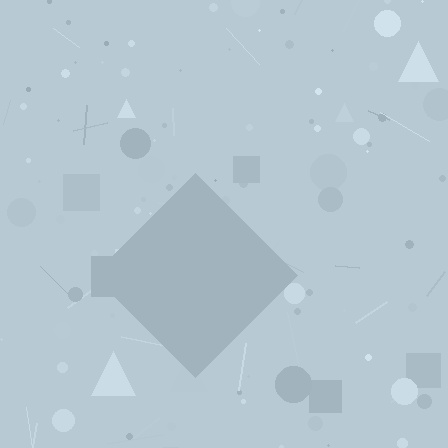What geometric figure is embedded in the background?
A diamond is embedded in the background.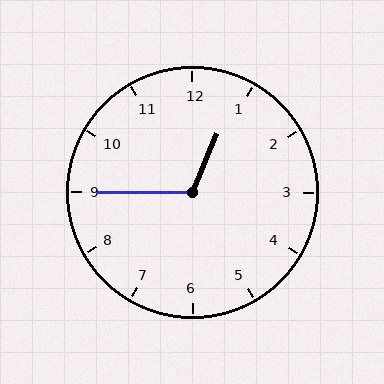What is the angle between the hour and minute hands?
Approximately 112 degrees.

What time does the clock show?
12:45.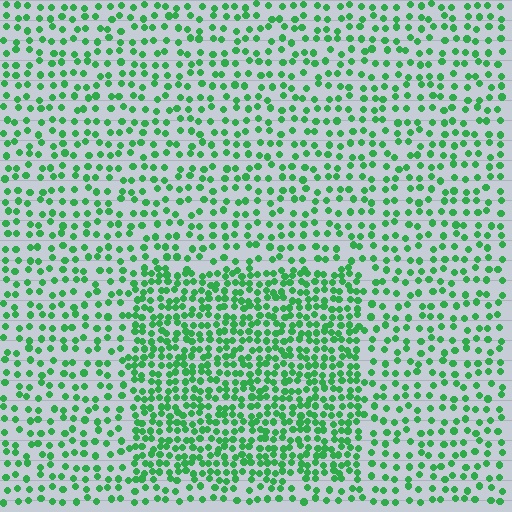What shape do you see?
I see a rectangle.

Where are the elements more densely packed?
The elements are more densely packed inside the rectangle boundary.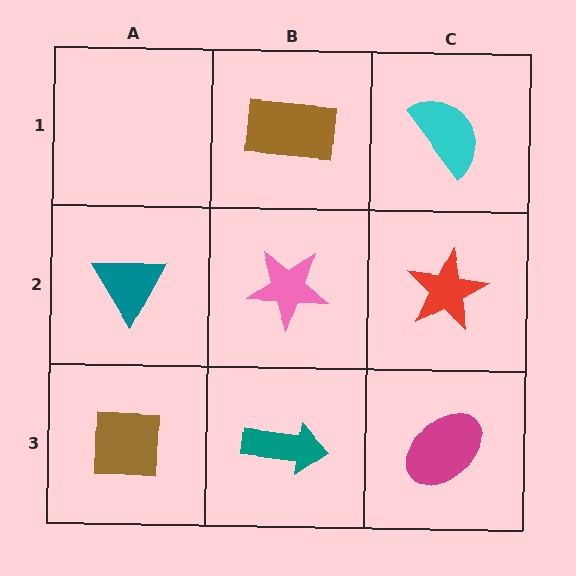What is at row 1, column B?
A brown rectangle.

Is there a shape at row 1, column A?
No, that cell is empty.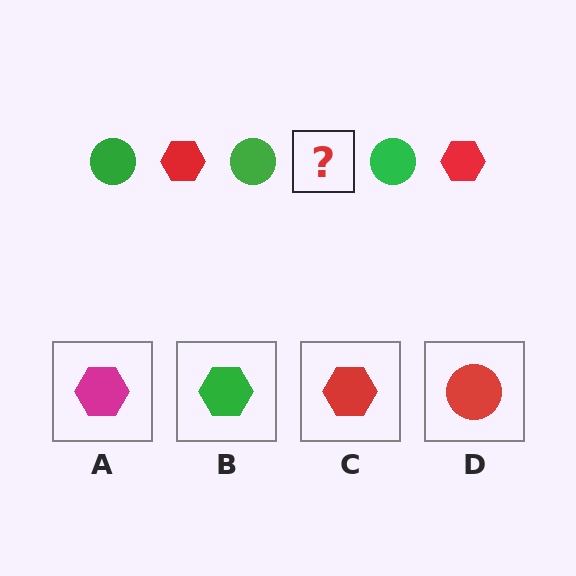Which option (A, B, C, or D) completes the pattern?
C.